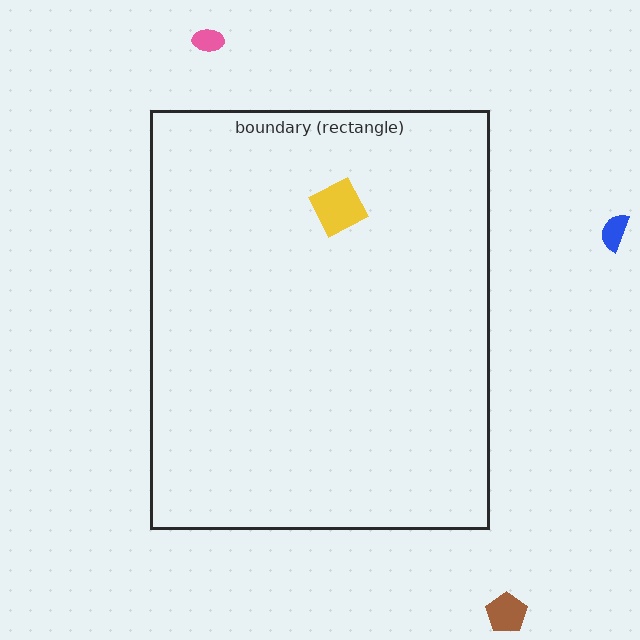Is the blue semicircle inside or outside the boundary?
Outside.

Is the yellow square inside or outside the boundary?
Inside.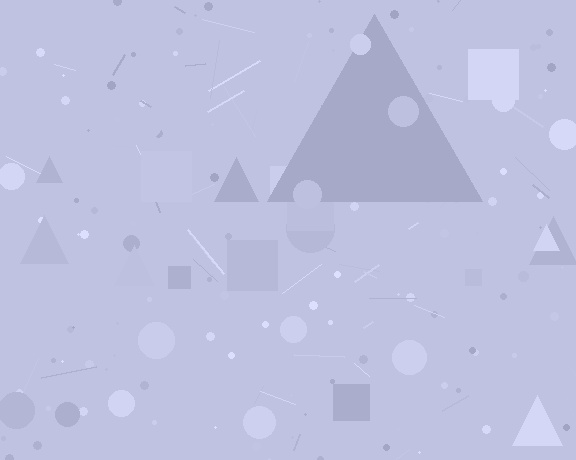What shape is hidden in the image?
A triangle is hidden in the image.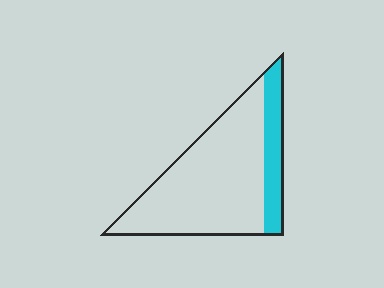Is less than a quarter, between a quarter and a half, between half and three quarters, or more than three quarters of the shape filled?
Less than a quarter.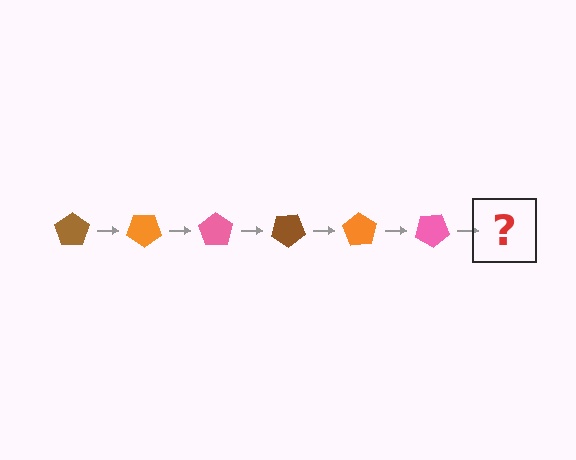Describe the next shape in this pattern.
It should be a brown pentagon, rotated 210 degrees from the start.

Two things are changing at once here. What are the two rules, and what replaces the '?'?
The two rules are that it rotates 35 degrees each step and the color cycles through brown, orange, and pink. The '?' should be a brown pentagon, rotated 210 degrees from the start.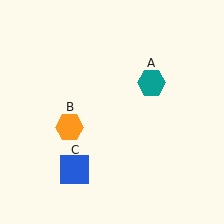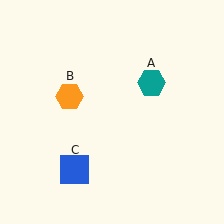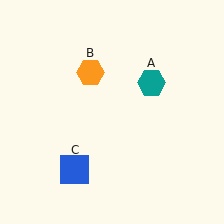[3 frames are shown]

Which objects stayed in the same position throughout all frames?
Teal hexagon (object A) and blue square (object C) remained stationary.